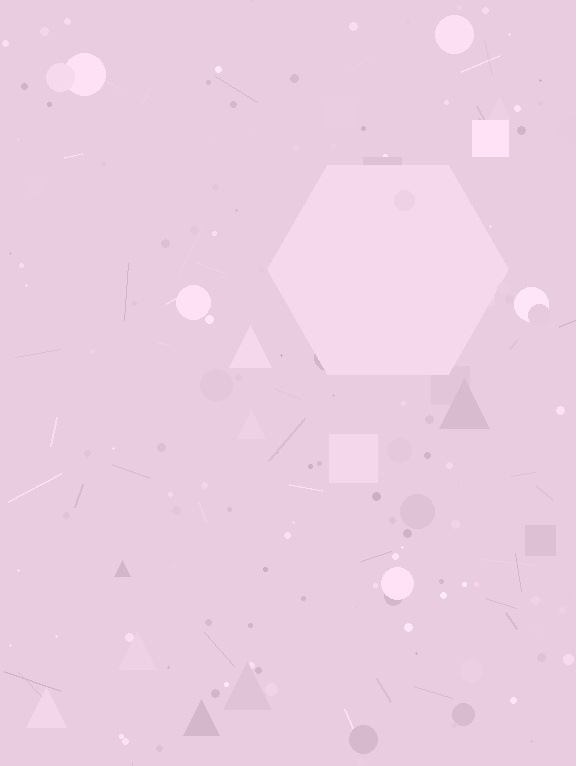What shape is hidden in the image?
A hexagon is hidden in the image.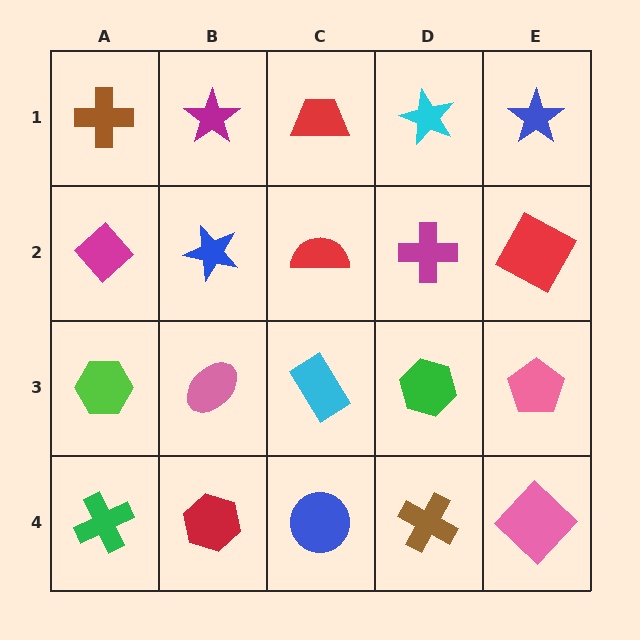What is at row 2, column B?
A blue star.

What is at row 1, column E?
A blue star.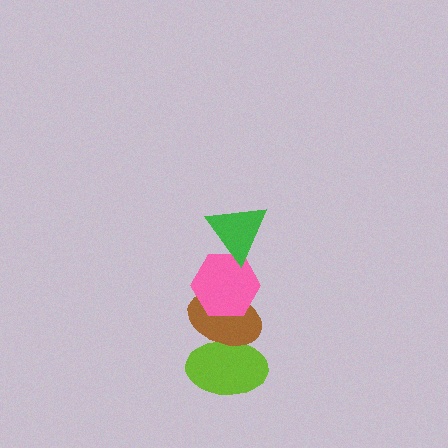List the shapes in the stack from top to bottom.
From top to bottom: the green triangle, the pink hexagon, the brown ellipse, the lime ellipse.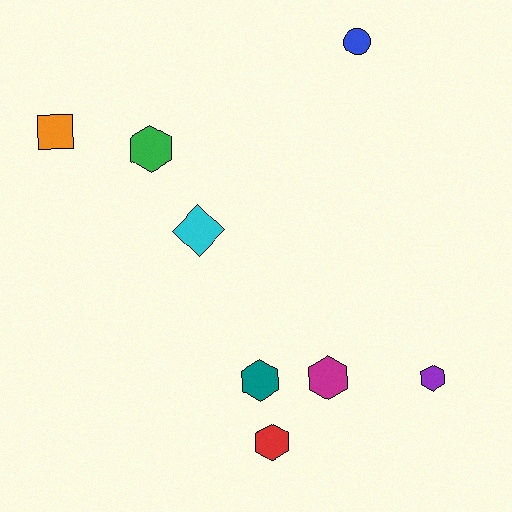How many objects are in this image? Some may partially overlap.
There are 8 objects.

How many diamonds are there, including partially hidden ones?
There is 1 diamond.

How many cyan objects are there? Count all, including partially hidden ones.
There is 1 cyan object.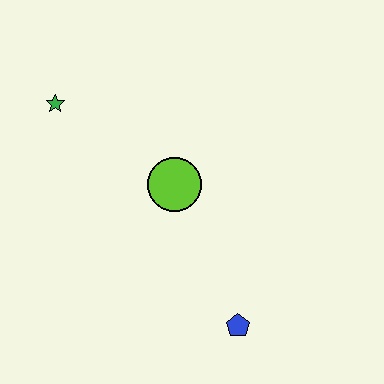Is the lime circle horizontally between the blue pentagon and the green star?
Yes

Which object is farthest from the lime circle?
The blue pentagon is farthest from the lime circle.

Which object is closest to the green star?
The lime circle is closest to the green star.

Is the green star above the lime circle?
Yes